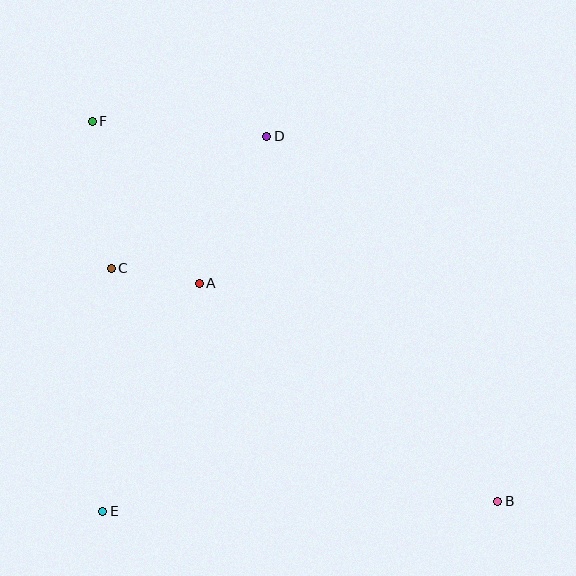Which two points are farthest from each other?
Points B and F are farthest from each other.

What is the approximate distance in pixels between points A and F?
The distance between A and F is approximately 194 pixels.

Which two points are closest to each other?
Points A and C are closest to each other.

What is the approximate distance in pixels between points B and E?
The distance between B and E is approximately 395 pixels.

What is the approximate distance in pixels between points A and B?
The distance between A and B is approximately 369 pixels.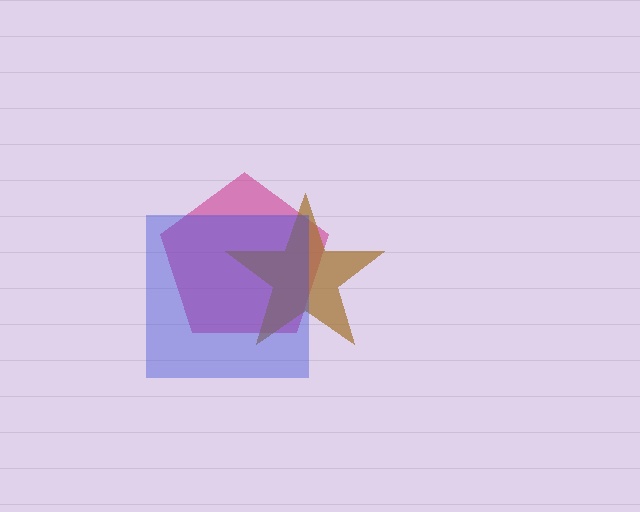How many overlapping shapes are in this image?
There are 3 overlapping shapes in the image.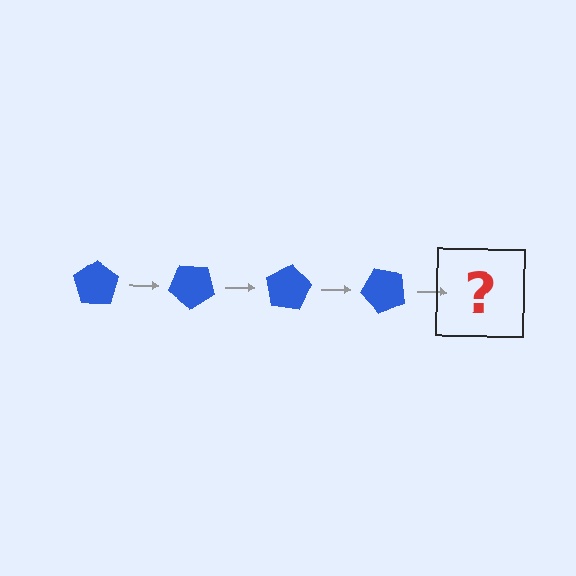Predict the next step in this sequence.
The next step is a blue pentagon rotated 160 degrees.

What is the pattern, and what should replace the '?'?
The pattern is that the pentagon rotates 40 degrees each step. The '?' should be a blue pentagon rotated 160 degrees.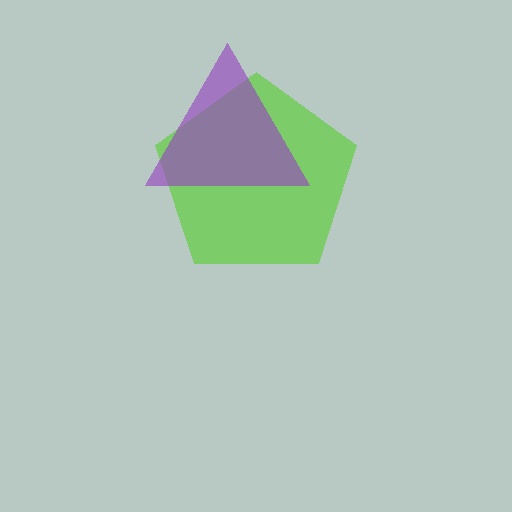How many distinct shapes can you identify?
There are 2 distinct shapes: a lime pentagon, a purple triangle.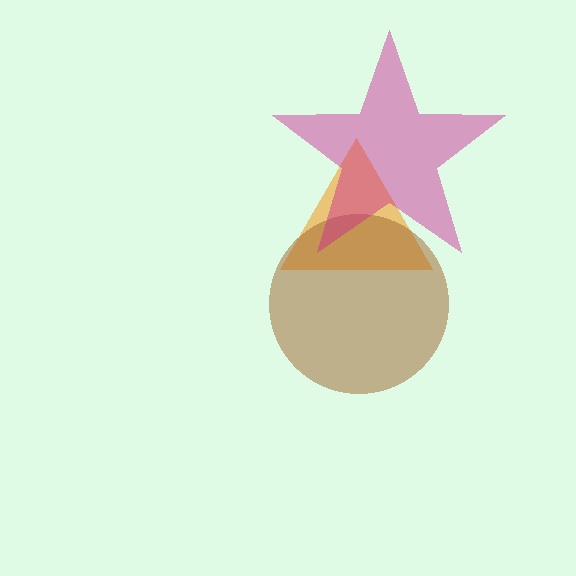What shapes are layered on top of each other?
The layered shapes are: an orange triangle, a brown circle, a magenta star.